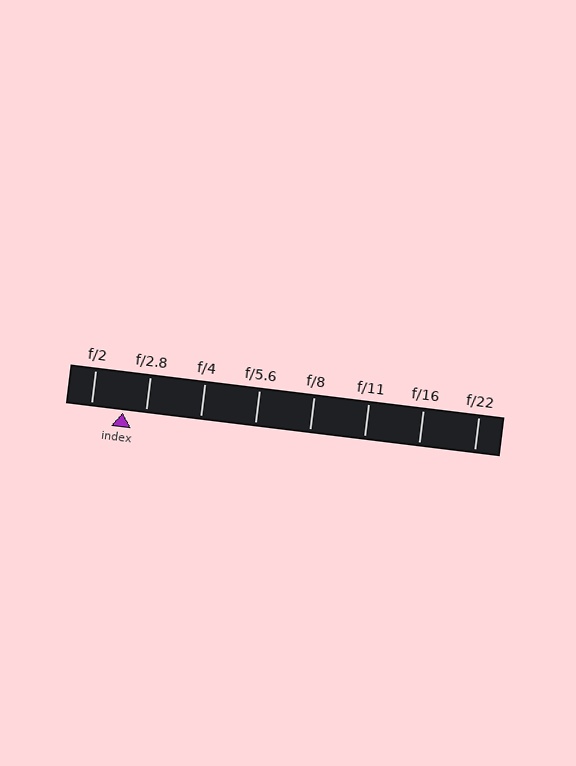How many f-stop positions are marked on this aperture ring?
There are 8 f-stop positions marked.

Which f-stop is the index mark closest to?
The index mark is closest to f/2.8.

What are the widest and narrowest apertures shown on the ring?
The widest aperture shown is f/2 and the narrowest is f/22.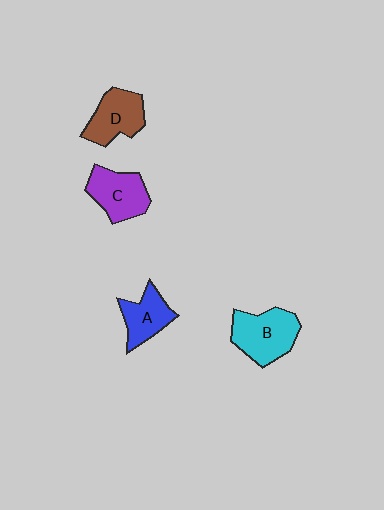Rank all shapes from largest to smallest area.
From largest to smallest: B (cyan), C (purple), D (brown), A (blue).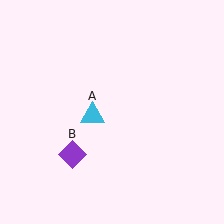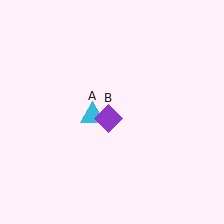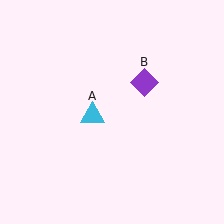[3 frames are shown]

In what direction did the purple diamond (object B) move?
The purple diamond (object B) moved up and to the right.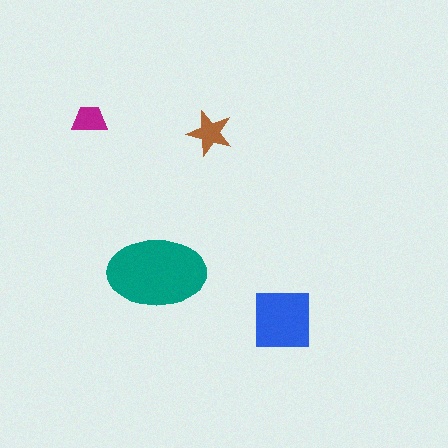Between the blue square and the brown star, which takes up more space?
The blue square.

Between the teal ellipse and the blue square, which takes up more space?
The teal ellipse.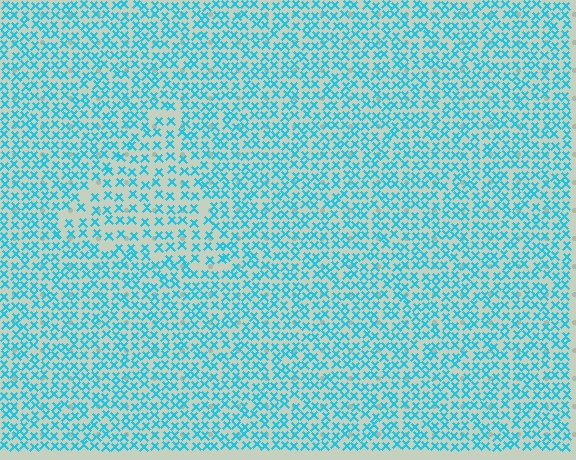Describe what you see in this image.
The image contains small cyan elements arranged at two different densities. A triangle-shaped region is visible where the elements are less densely packed than the surrounding area.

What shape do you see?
I see a triangle.